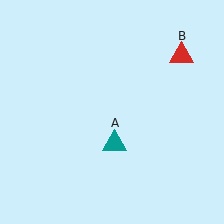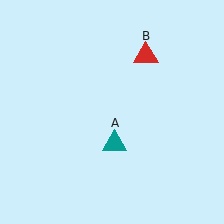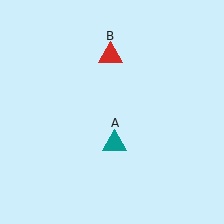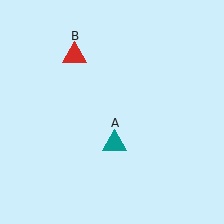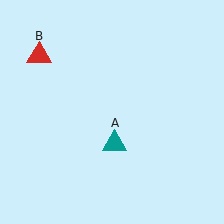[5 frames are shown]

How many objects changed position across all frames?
1 object changed position: red triangle (object B).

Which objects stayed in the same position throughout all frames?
Teal triangle (object A) remained stationary.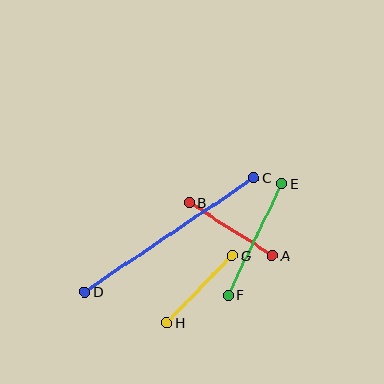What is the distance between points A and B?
The distance is approximately 98 pixels.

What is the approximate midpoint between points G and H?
The midpoint is at approximately (200, 289) pixels.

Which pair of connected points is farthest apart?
Points C and D are farthest apart.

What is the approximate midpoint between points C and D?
The midpoint is at approximately (169, 235) pixels.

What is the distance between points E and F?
The distance is approximately 124 pixels.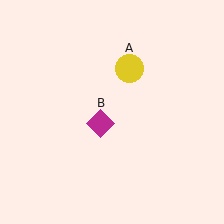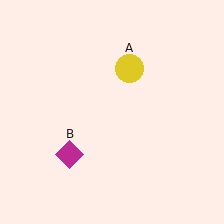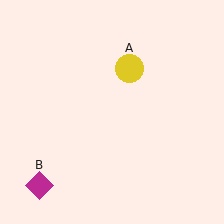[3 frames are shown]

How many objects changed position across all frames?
1 object changed position: magenta diamond (object B).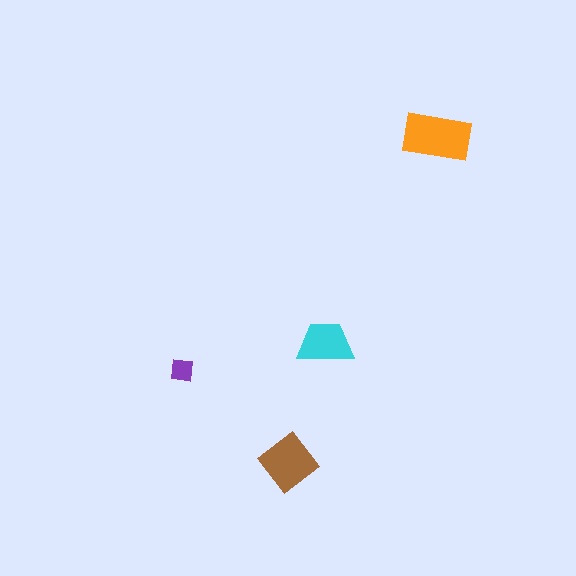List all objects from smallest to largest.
The purple square, the cyan trapezoid, the brown diamond, the orange rectangle.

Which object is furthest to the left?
The purple square is leftmost.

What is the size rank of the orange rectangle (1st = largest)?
1st.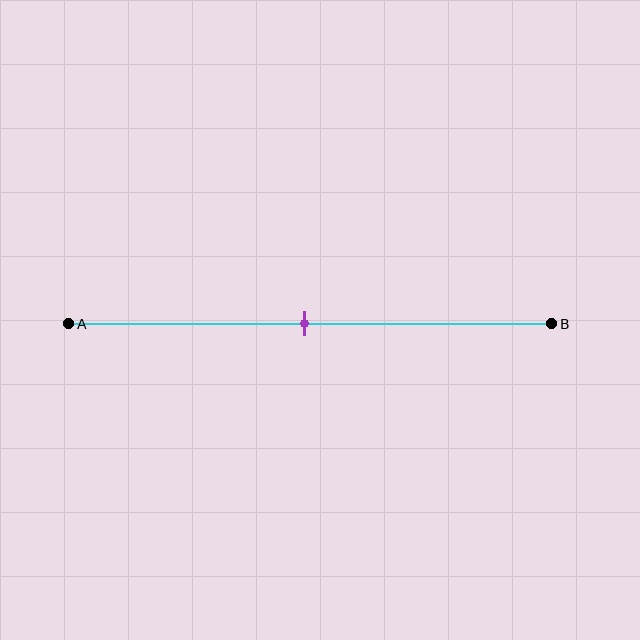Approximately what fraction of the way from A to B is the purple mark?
The purple mark is approximately 50% of the way from A to B.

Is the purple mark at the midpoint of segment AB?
Yes, the mark is approximately at the midpoint.